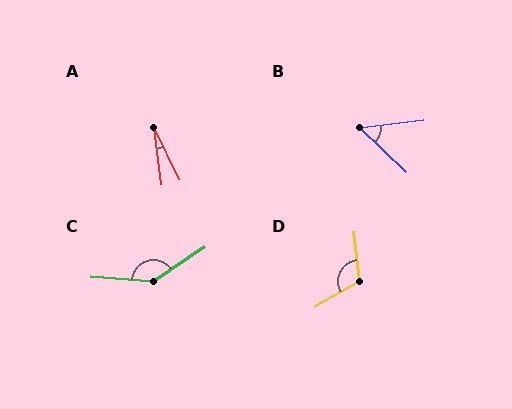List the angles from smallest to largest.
A (19°), B (50°), D (112°), C (141°).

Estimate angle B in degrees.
Approximately 50 degrees.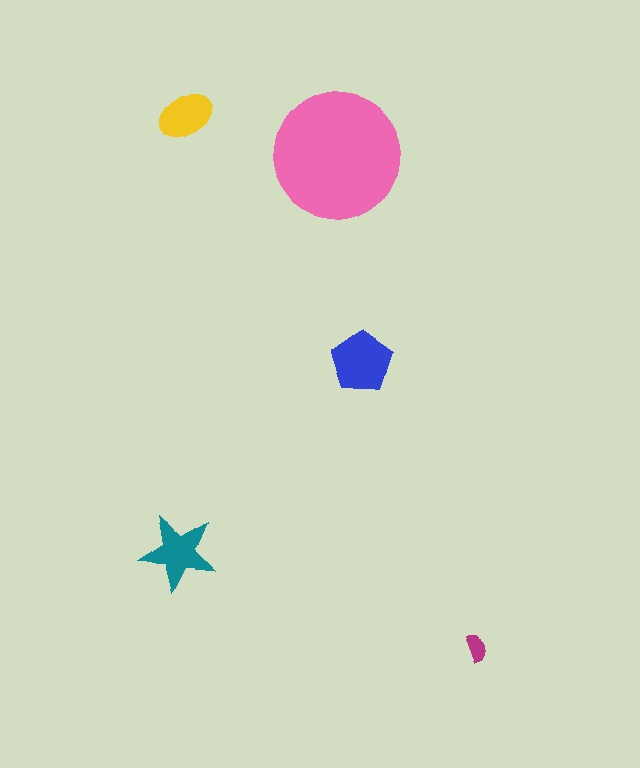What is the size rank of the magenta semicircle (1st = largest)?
5th.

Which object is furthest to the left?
The yellow ellipse is leftmost.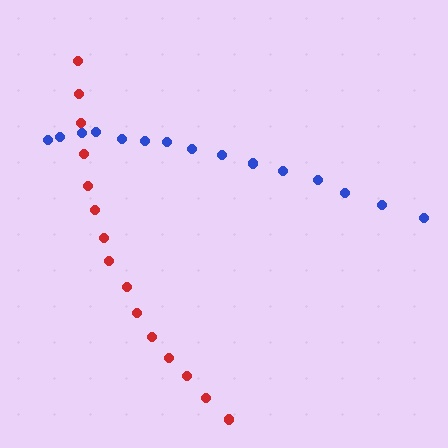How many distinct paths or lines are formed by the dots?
There are 2 distinct paths.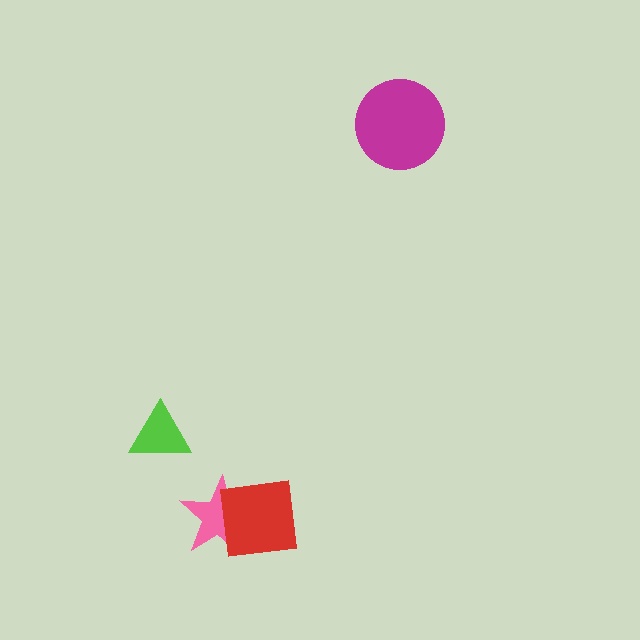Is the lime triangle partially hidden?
No, no other shape covers it.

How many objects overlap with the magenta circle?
0 objects overlap with the magenta circle.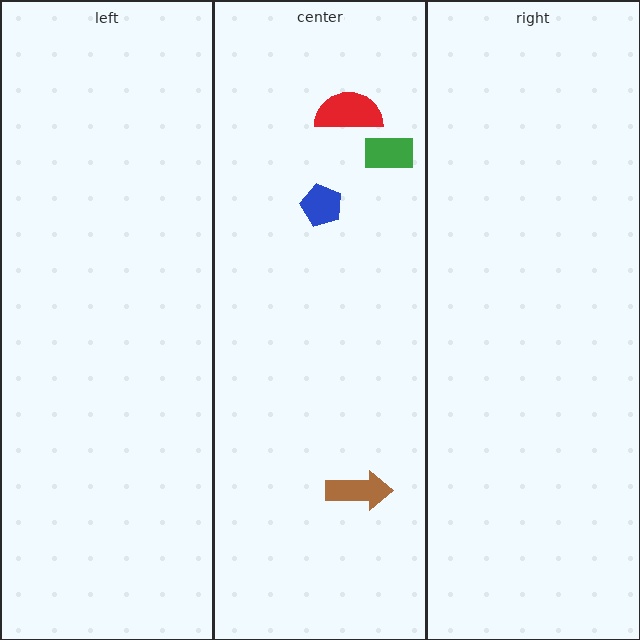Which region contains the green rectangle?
The center region.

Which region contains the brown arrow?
The center region.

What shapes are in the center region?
The red semicircle, the blue pentagon, the green rectangle, the brown arrow.